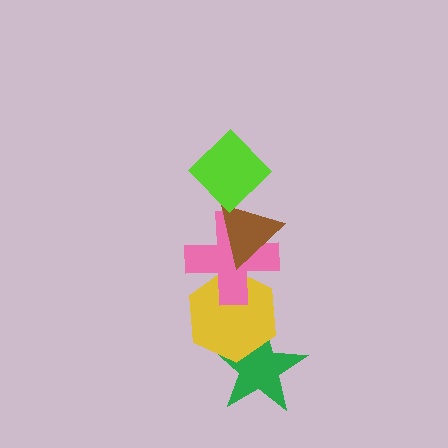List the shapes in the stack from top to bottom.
From top to bottom: the lime diamond, the brown triangle, the pink cross, the yellow hexagon, the green star.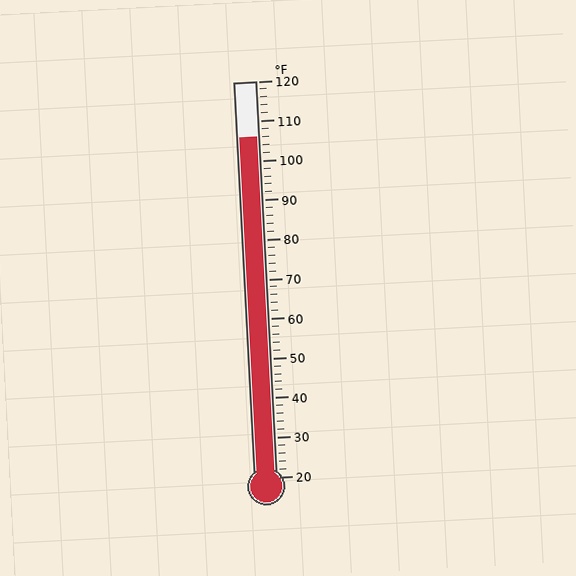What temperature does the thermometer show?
The thermometer shows approximately 106°F.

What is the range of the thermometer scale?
The thermometer scale ranges from 20°F to 120°F.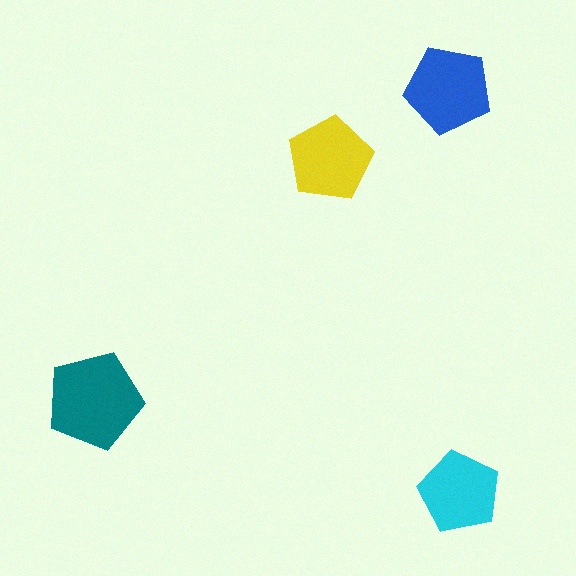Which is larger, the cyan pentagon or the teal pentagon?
The teal one.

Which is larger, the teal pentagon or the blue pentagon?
The teal one.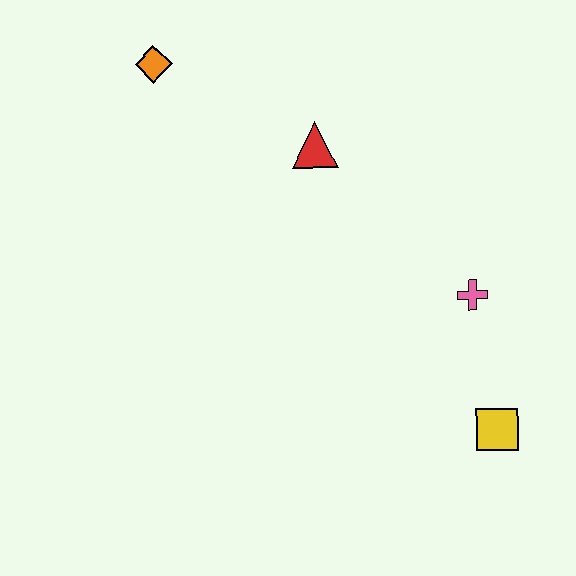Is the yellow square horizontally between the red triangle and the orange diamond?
No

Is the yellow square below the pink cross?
Yes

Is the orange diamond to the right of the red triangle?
No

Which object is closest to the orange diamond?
The red triangle is closest to the orange diamond.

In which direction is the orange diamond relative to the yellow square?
The orange diamond is above the yellow square.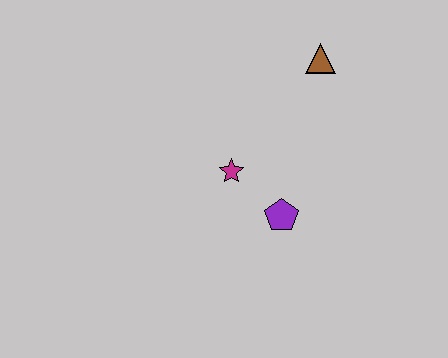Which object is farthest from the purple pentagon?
The brown triangle is farthest from the purple pentagon.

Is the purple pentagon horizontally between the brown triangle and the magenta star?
Yes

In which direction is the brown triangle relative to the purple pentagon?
The brown triangle is above the purple pentagon.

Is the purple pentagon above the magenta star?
No